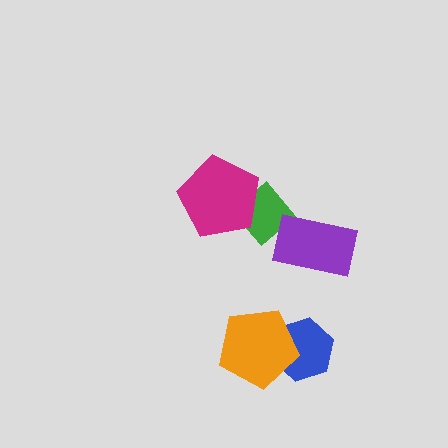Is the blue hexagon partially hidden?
Yes, it is partially covered by another shape.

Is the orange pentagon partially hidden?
No, no other shape covers it.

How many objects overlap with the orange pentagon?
1 object overlaps with the orange pentagon.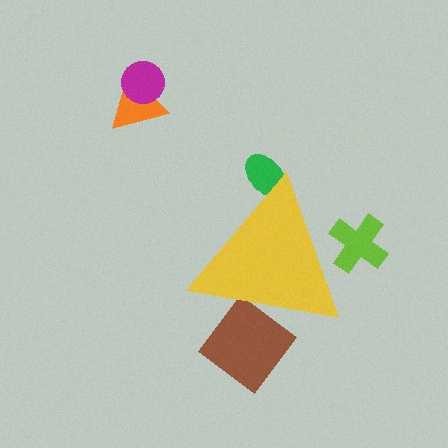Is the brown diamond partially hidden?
Yes, the brown diamond is partially hidden behind the yellow triangle.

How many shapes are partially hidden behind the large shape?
3 shapes are partially hidden.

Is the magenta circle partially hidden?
No, the magenta circle is fully visible.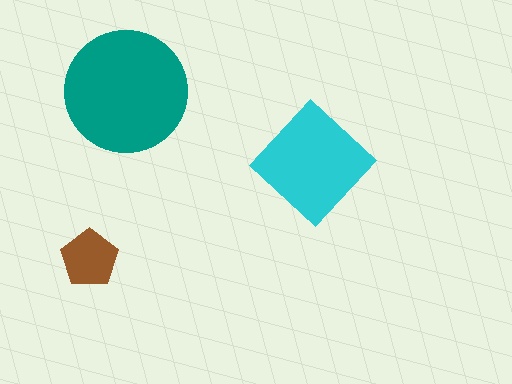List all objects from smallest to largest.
The brown pentagon, the cyan diamond, the teal circle.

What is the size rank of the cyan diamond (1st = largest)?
2nd.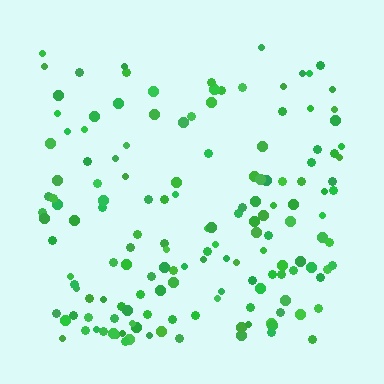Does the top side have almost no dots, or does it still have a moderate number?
Still a moderate number, just noticeably fewer than the bottom.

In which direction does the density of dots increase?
From top to bottom, with the bottom side densest.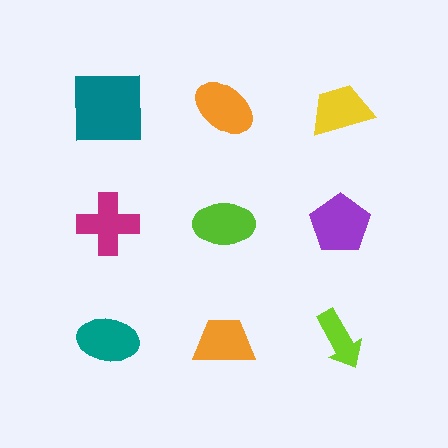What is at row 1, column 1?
A teal square.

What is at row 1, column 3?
A yellow trapezoid.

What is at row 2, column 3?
A purple pentagon.